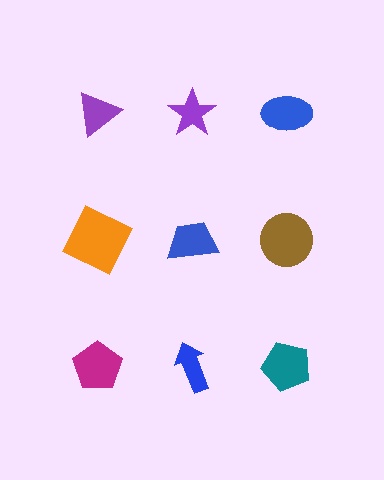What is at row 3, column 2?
A blue arrow.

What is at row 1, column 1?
A purple triangle.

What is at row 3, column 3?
A teal pentagon.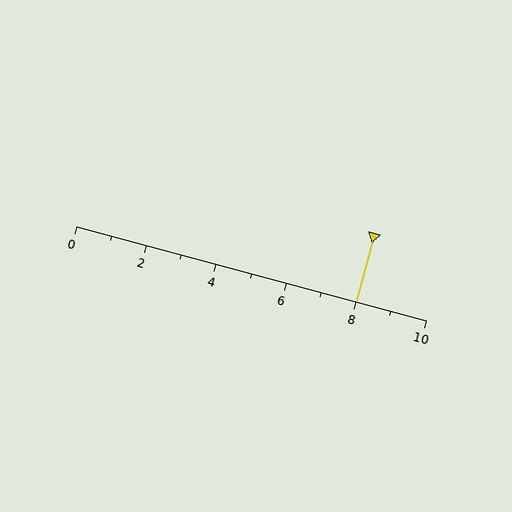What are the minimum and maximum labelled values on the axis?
The axis runs from 0 to 10.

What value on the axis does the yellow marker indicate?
The marker indicates approximately 8.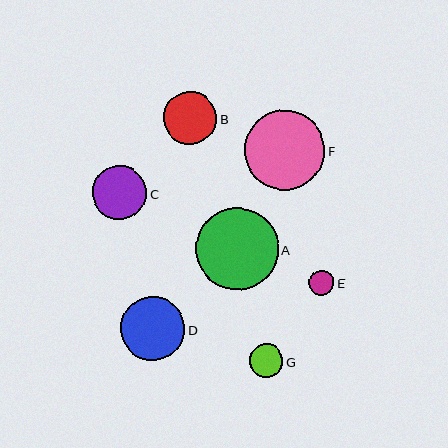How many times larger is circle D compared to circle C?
Circle D is approximately 1.2 times the size of circle C.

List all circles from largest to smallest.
From largest to smallest: A, F, D, C, B, G, E.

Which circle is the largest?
Circle A is the largest with a size of approximately 82 pixels.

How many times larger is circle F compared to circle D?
Circle F is approximately 1.2 times the size of circle D.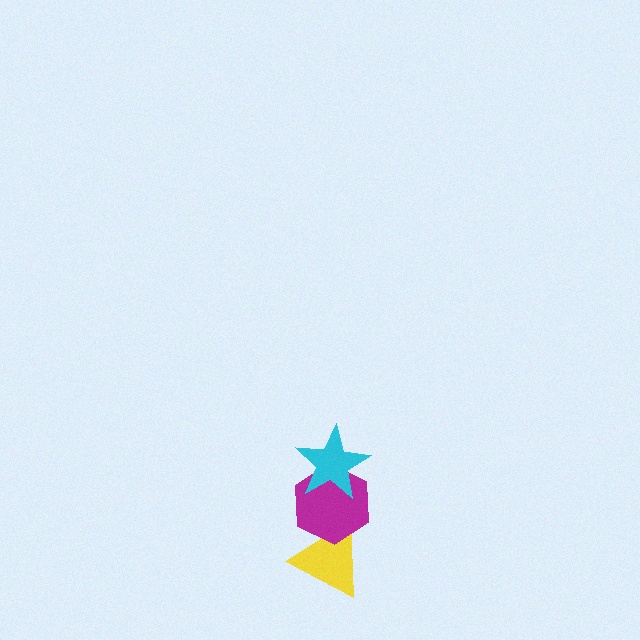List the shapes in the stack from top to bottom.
From top to bottom: the cyan star, the magenta hexagon, the yellow triangle.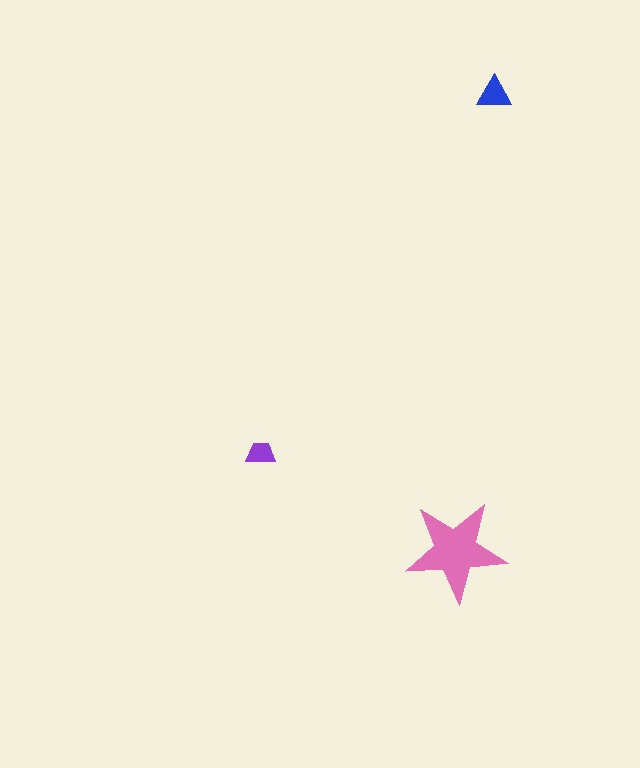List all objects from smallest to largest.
The purple trapezoid, the blue triangle, the pink star.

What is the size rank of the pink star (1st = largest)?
1st.